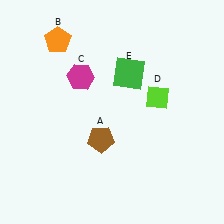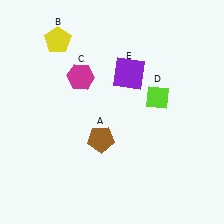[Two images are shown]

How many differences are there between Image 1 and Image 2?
There are 2 differences between the two images.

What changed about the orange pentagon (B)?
In Image 1, B is orange. In Image 2, it changed to yellow.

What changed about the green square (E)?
In Image 1, E is green. In Image 2, it changed to purple.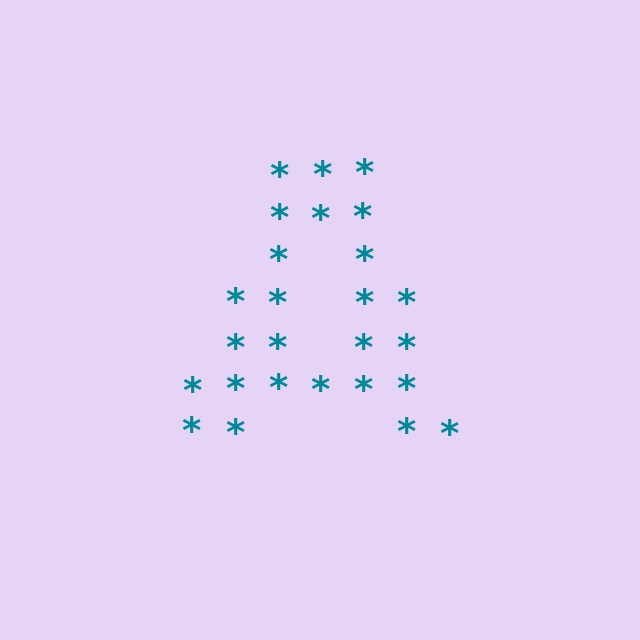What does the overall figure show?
The overall figure shows the letter A.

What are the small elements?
The small elements are asterisks.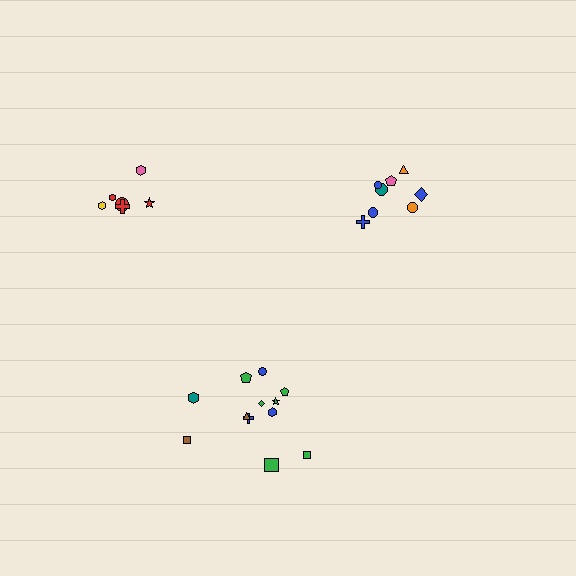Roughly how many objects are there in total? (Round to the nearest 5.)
Roughly 25 objects in total.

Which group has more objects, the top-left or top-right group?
The top-right group.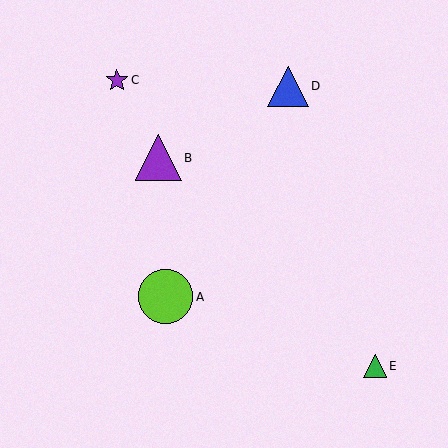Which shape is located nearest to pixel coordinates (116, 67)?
The purple star (labeled C) at (117, 80) is nearest to that location.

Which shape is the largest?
The lime circle (labeled A) is the largest.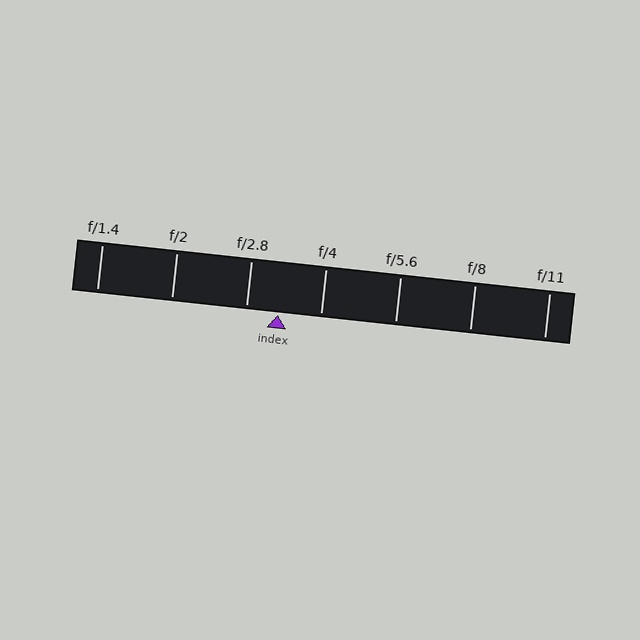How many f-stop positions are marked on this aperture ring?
There are 7 f-stop positions marked.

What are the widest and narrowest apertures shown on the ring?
The widest aperture shown is f/1.4 and the narrowest is f/11.